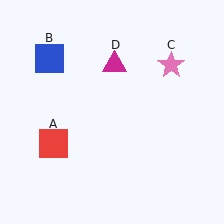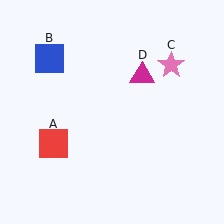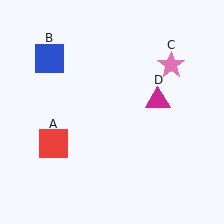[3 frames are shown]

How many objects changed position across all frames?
1 object changed position: magenta triangle (object D).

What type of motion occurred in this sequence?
The magenta triangle (object D) rotated clockwise around the center of the scene.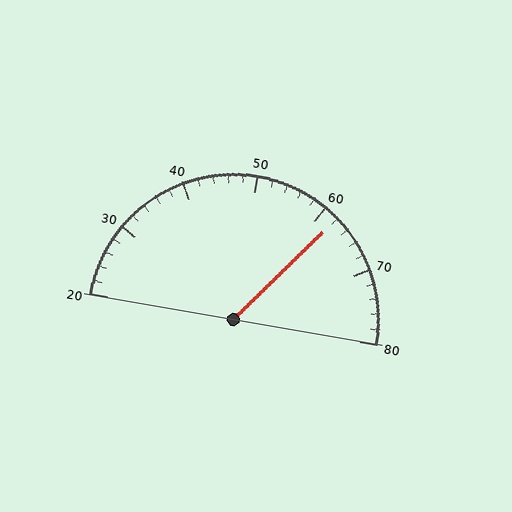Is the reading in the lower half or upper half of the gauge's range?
The reading is in the upper half of the range (20 to 80).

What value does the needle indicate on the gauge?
The needle indicates approximately 62.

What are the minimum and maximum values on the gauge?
The gauge ranges from 20 to 80.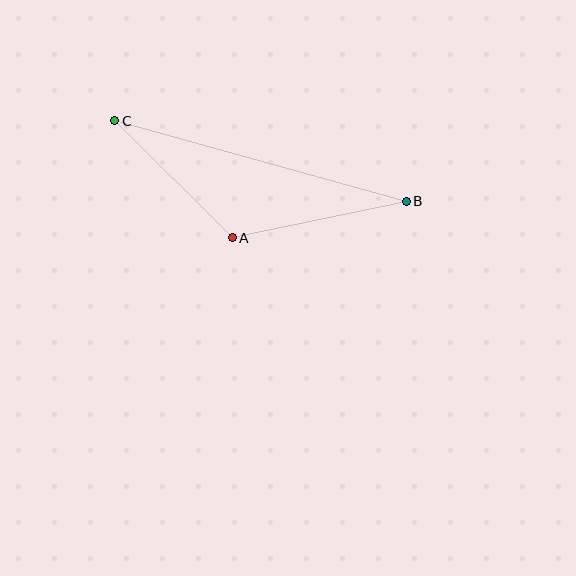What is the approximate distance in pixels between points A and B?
The distance between A and B is approximately 178 pixels.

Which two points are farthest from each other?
Points B and C are farthest from each other.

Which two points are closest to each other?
Points A and C are closest to each other.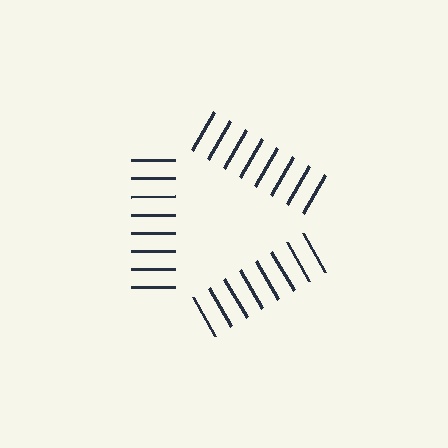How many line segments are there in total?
24 — 8 along each of the 3 edges.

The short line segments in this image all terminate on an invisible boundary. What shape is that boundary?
An illusory triangle — the line segments terminate on its edges but no continuous stroke is drawn.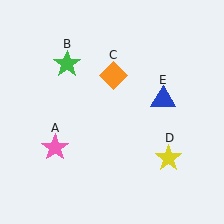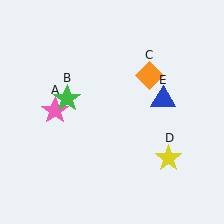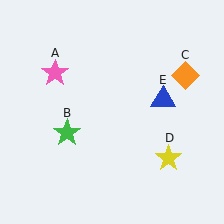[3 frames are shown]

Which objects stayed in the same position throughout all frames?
Yellow star (object D) and blue triangle (object E) remained stationary.